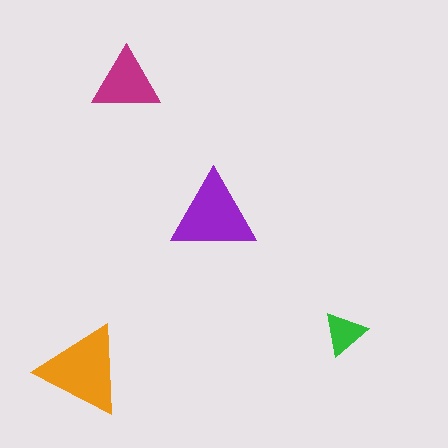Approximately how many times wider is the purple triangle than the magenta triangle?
About 1.5 times wider.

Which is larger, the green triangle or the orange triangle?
The orange one.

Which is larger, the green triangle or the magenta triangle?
The magenta one.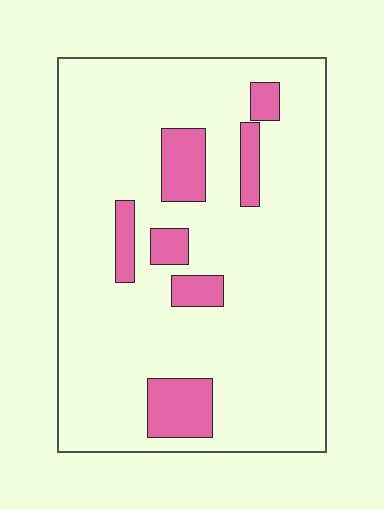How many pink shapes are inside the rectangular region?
7.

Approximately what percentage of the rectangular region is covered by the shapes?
Approximately 15%.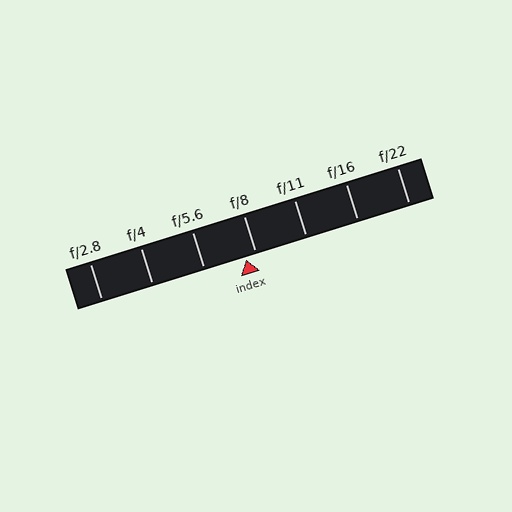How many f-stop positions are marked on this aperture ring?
There are 7 f-stop positions marked.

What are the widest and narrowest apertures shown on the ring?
The widest aperture shown is f/2.8 and the narrowest is f/22.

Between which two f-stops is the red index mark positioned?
The index mark is between f/5.6 and f/8.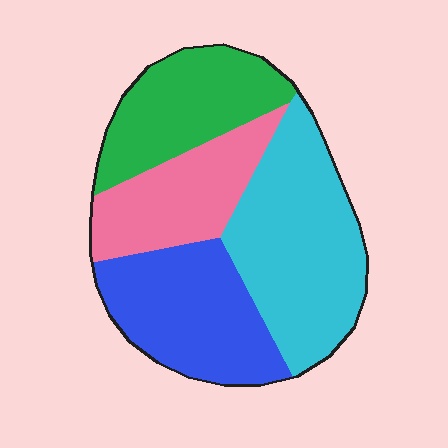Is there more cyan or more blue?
Cyan.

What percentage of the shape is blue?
Blue takes up about one quarter (1/4) of the shape.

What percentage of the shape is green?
Green takes up about one fifth (1/5) of the shape.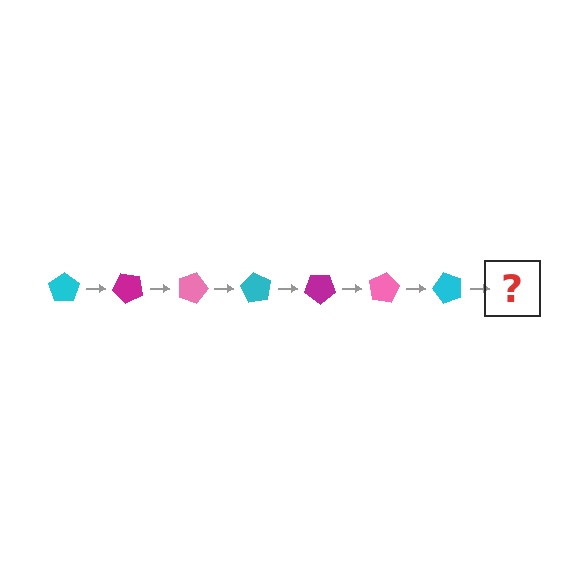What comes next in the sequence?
The next element should be a magenta pentagon, rotated 315 degrees from the start.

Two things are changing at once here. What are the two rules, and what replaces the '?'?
The two rules are that it rotates 45 degrees each step and the color cycles through cyan, magenta, and pink. The '?' should be a magenta pentagon, rotated 315 degrees from the start.